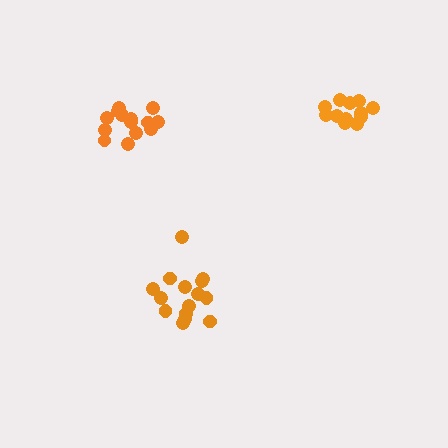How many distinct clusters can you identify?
There are 3 distinct clusters.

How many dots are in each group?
Group 1: 15 dots, Group 2: 15 dots, Group 3: 14 dots (44 total).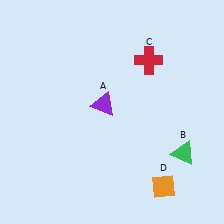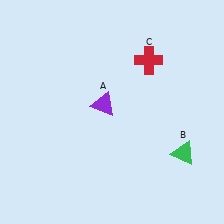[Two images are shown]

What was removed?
The orange diamond (D) was removed in Image 2.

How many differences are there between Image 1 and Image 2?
There is 1 difference between the two images.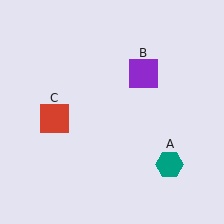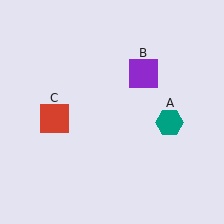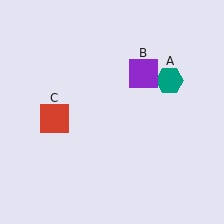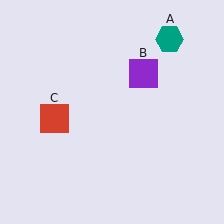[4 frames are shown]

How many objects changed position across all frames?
1 object changed position: teal hexagon (object A).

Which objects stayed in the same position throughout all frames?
Purple square (object B) and red square (object C) remained stationary.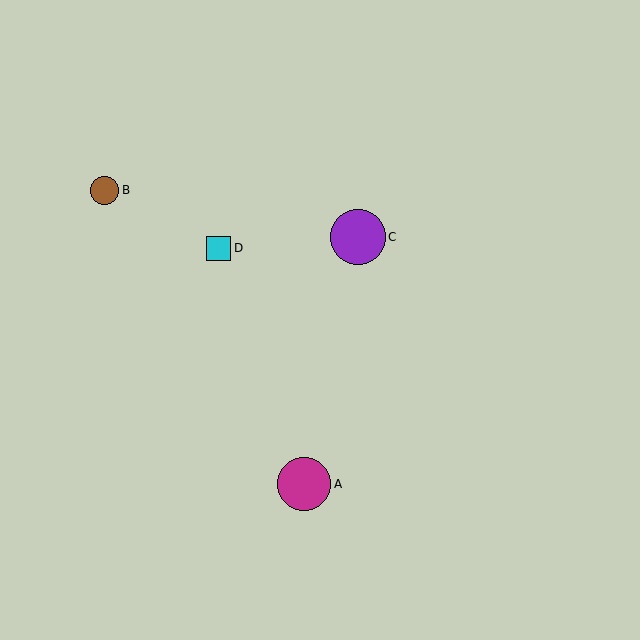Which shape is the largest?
The purple circle (labeled C) is the largest.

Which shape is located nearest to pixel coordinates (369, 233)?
The purple circle (labeled C) at (358, 237) is nearest to that location.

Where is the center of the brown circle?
The center of the brown circle is at (105, 190).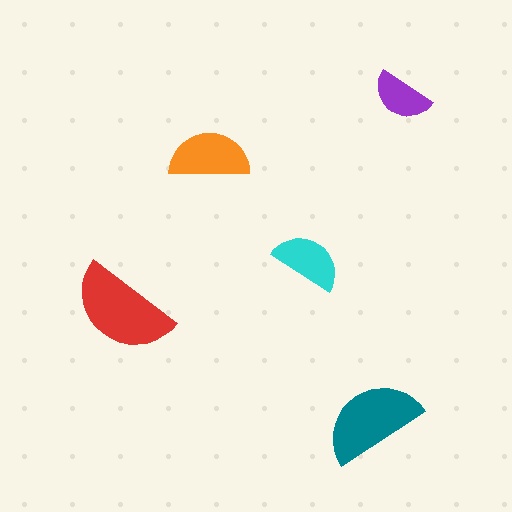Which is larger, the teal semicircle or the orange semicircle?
The teal one.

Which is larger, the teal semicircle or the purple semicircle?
The teal one.